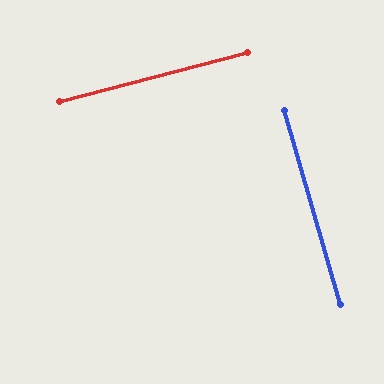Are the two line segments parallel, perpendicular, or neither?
Perpendicular — they meet at approximately 88°.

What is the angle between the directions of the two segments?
Approximately 88 degrees.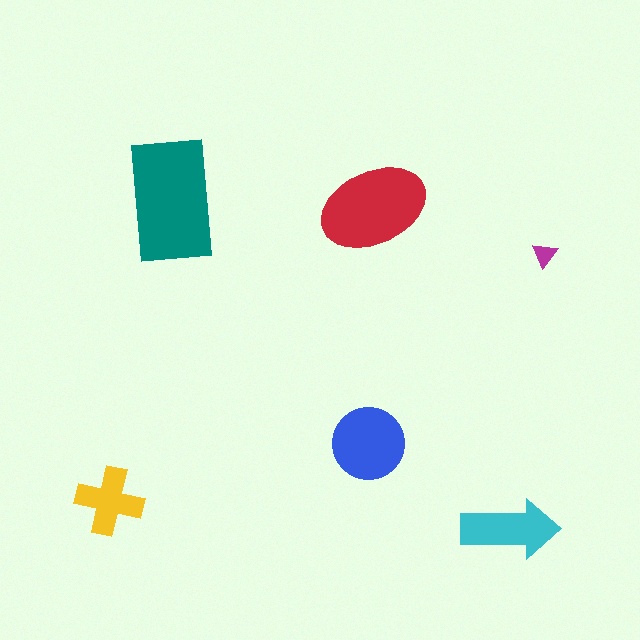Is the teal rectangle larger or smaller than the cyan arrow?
Larger.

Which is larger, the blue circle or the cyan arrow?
The blue circle.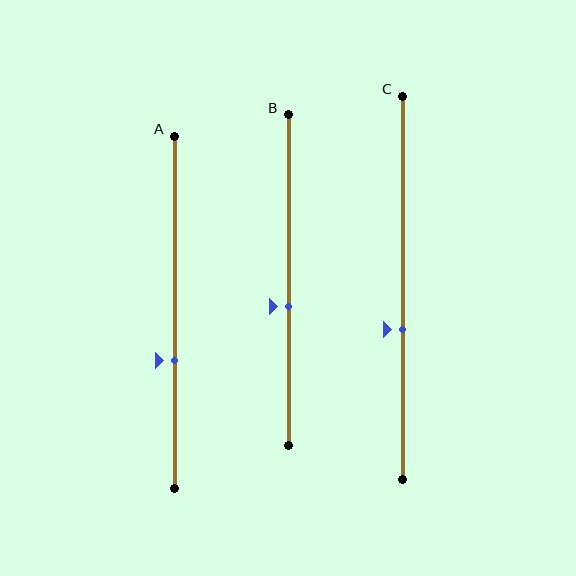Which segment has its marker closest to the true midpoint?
Segment B has its marker closest to the true midpoint.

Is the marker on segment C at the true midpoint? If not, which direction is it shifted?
No, the marker on segment C is shifted downward by about 11% of the segment length.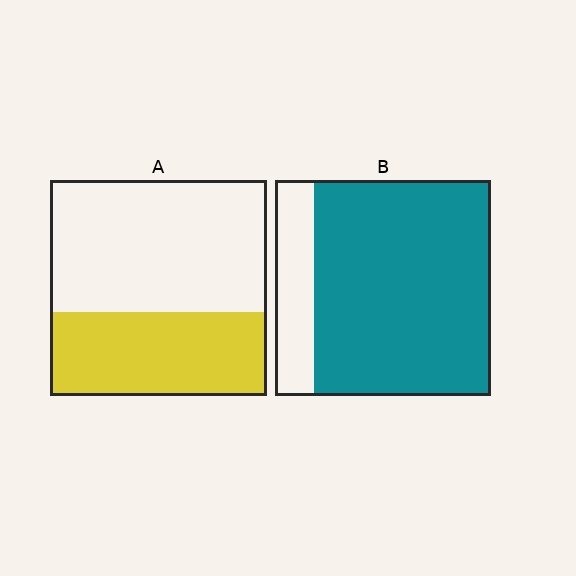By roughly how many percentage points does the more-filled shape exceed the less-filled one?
By roughly 45 percentage points (B over A).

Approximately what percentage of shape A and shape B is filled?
A is approximately 40% and B is approximately 80%.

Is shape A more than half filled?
No.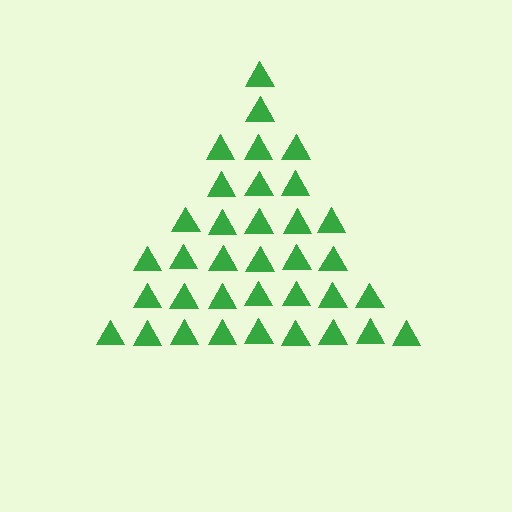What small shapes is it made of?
It is made of small triangles.